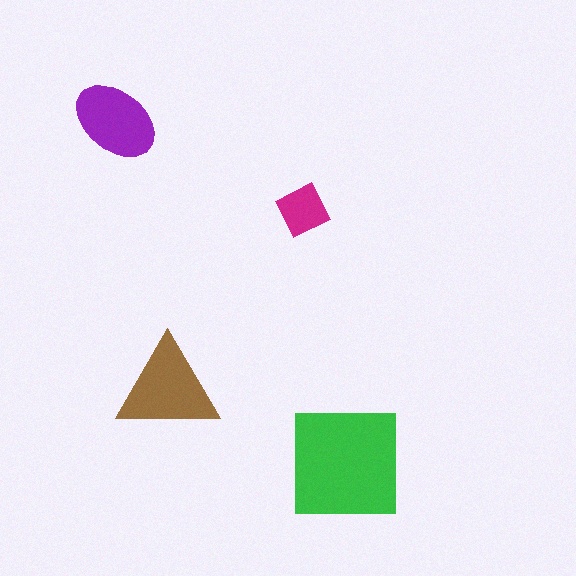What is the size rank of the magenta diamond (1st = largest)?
4th.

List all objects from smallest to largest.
The magenta diamond, the purple ellipse, the brown triangle, the green square.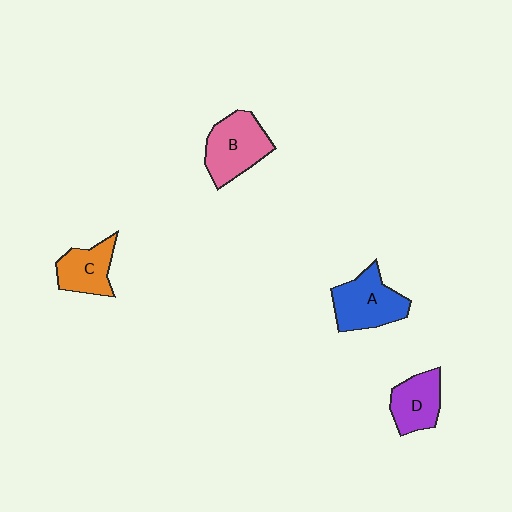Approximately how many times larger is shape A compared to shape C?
Approximately 1.3 times.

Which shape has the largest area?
Shape B (pink).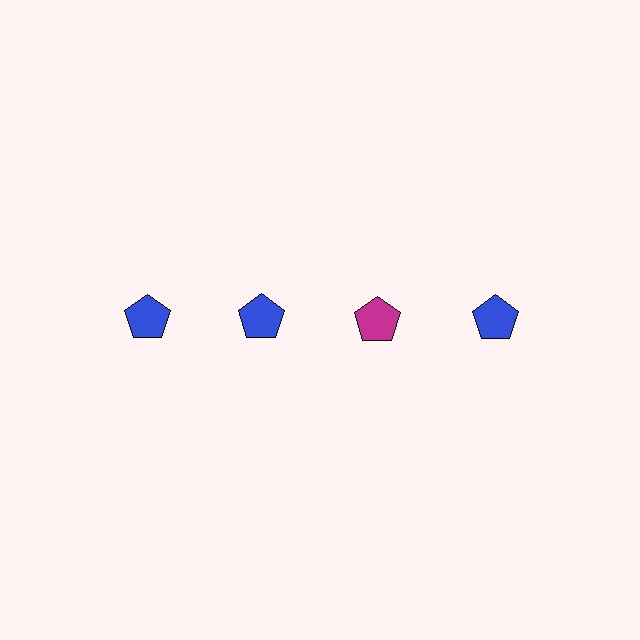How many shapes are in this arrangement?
There are 4 shapes arranged in a grid pattern.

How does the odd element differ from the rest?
It has a different color: magenta instead of blue.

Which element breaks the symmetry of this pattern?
The magenta pentagon in the top row, center column breaks the symmetry. All other shapes are blue pentagons.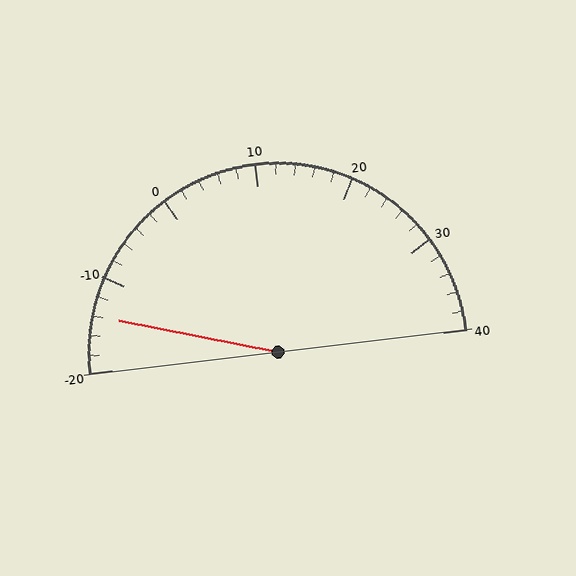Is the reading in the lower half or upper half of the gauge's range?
The reading is in the lower half of the range (-20 to 40).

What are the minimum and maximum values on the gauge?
The gauge ranges from -20 to 40.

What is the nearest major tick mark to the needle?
The nearest major tick mark is -10.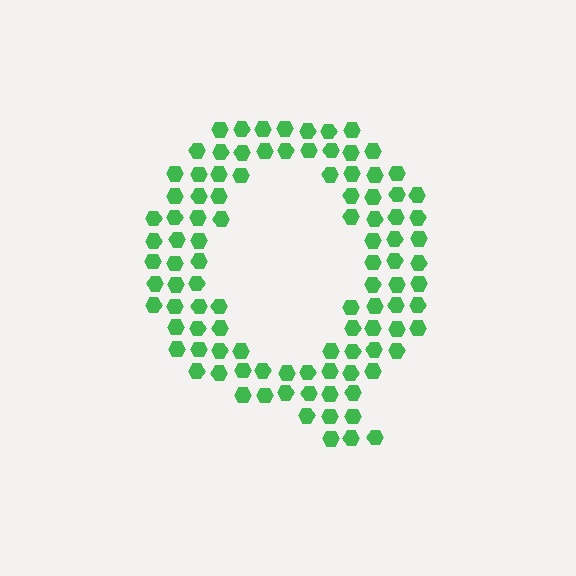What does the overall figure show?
The overall figure shows the letter Q.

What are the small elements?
The small elements are hexagons.